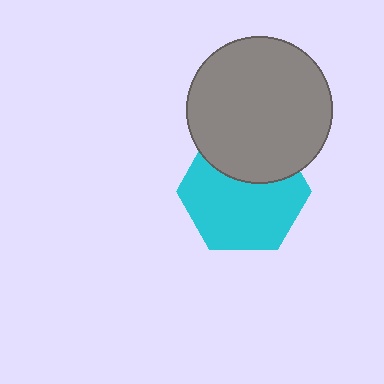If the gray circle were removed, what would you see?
You would see the complete cyan hexagon.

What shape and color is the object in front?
The object in front is a gray circle.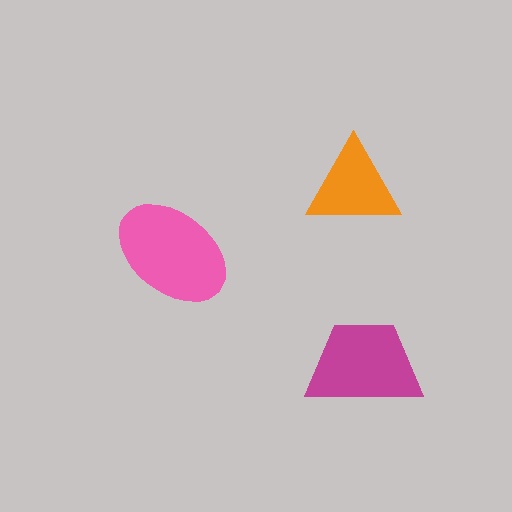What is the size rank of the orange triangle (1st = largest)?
3rd.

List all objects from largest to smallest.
The pink ellipse, the magenta trapezoid, the orange triangle.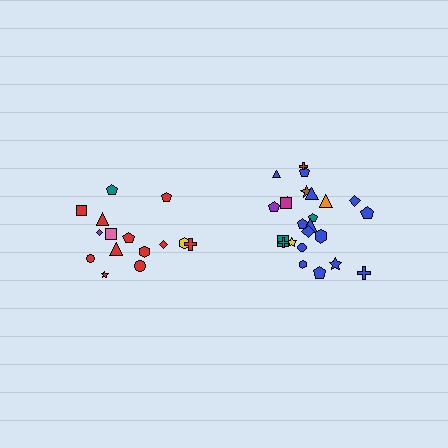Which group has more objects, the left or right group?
The right group.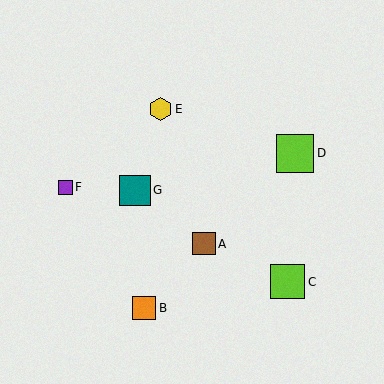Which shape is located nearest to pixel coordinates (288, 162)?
The lime square (labeled D) at (295, 153) is nearest to that location.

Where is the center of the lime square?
The center of the lime square is at (287, 282).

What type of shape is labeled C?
Shape C is a lime square.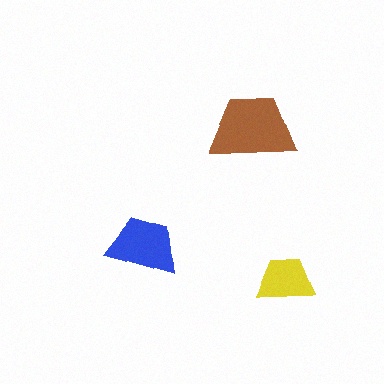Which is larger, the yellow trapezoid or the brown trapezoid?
The brown one.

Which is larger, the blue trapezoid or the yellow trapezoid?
The blue one.